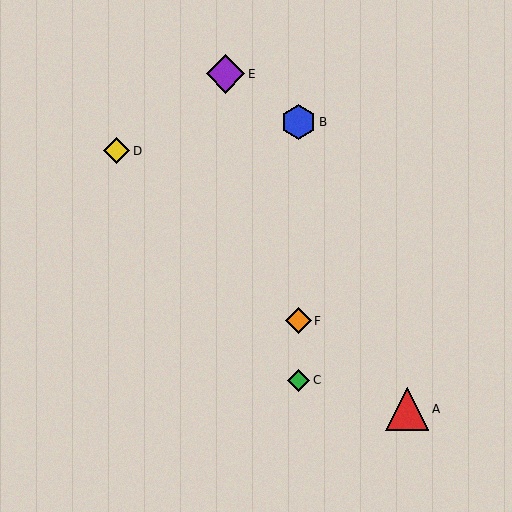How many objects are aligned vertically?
3 objects (B, C, F) are aligned vertically.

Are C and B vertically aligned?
Yes, both are at x≈298.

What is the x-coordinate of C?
Object C is at x≈298.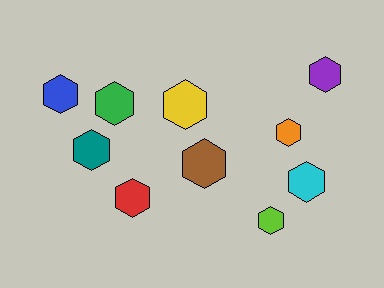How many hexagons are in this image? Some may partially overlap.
There are 10 hexagons.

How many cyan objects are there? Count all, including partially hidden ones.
There is 1 cyan object.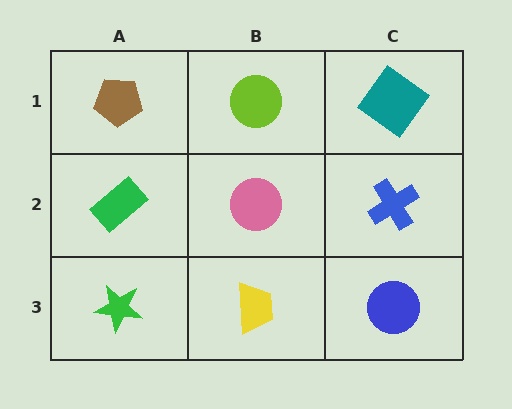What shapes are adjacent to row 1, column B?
A pink circle (row 2, column B), a brown pentagon (row 1, column A), a teal diamond (row 1, column C).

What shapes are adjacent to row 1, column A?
A green rectangle (row 2, column A), a lime circle (row 1, column B).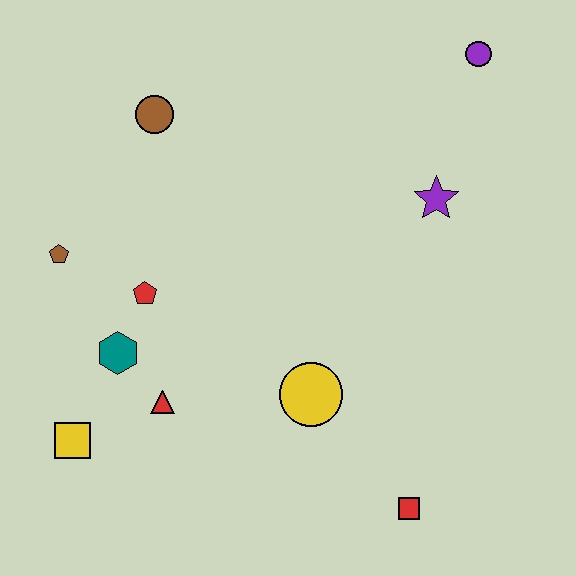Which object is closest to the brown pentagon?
The red pentagon is closest to the brown pentagon.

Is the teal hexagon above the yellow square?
Yes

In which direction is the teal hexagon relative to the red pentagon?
The teal hexagon is below the red pentagon.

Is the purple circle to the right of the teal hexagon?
Yes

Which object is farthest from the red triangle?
The purple circle is farthest from the red triangle.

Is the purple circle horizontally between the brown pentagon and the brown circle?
No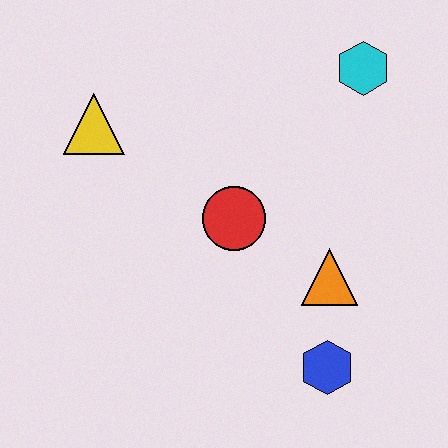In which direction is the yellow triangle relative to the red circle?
The yellow triangle is to the left of the red circle.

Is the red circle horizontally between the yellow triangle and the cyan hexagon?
Yes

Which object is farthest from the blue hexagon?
The yellow triangle is farthest from the blue hexagon.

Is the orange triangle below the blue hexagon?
No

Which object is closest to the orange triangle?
The blue hexagon is closest to the orange triangle.